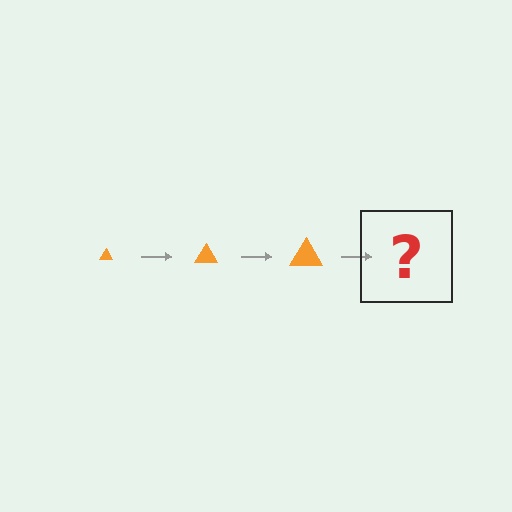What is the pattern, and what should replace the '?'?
The pattern is that the triangle gets progressively larger each step. The '?' should be an orange triangle, larger than the previous one.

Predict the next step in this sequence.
The next step is an orange triangle, larger than the previous one.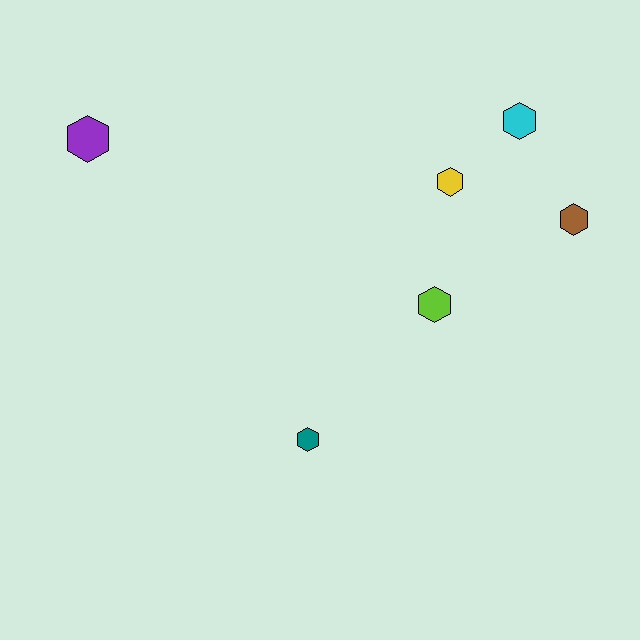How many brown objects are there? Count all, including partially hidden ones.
There is 1 brown object.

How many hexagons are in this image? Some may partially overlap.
There are 6 hexagons.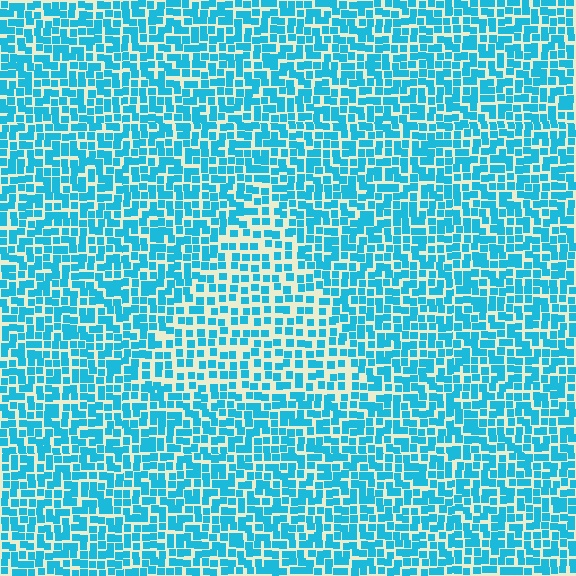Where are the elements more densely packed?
The elements are more densely packed outside the triangle boundary.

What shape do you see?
I see a triangle.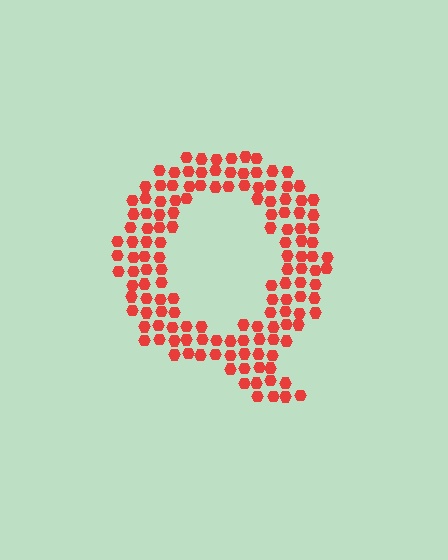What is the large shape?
The large shape is the letter Q.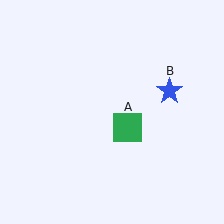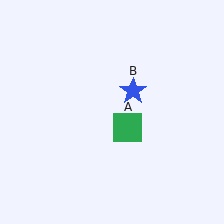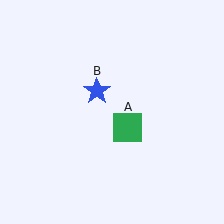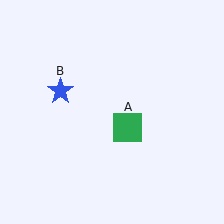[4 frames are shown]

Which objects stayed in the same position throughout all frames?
Green square (object A) remained stationary.